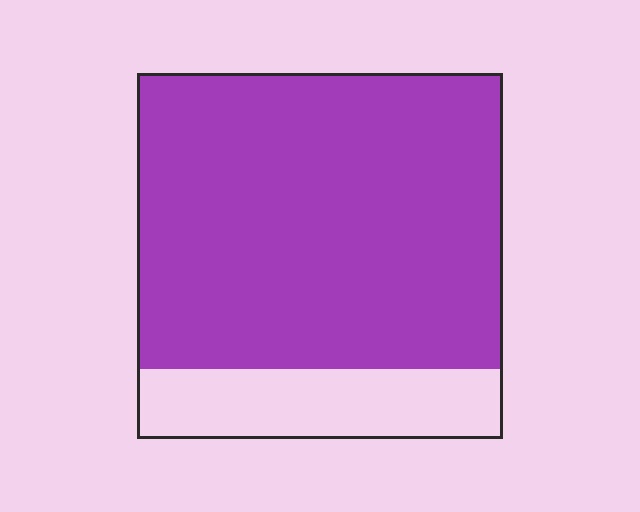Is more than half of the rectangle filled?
Yes.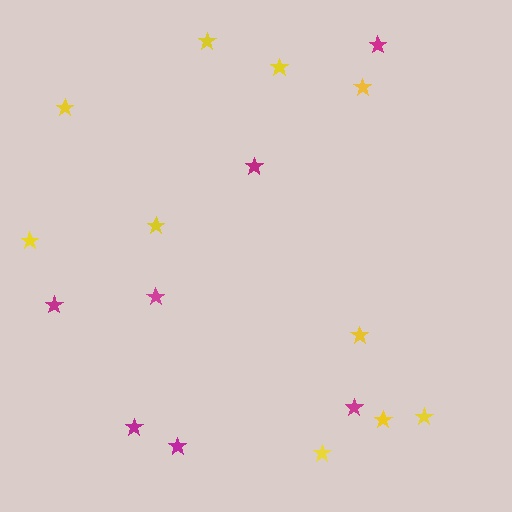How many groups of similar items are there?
There are 2 groups: one group of magenta stars (7) and one group of yellow stars (10).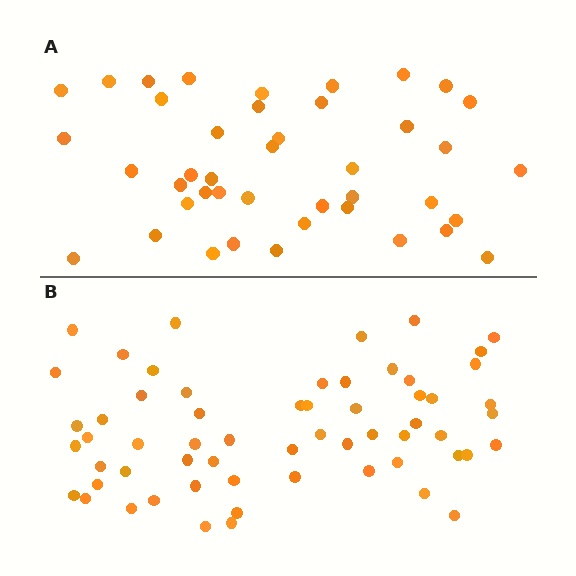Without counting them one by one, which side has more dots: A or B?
Region B (the bottom region) has more dots.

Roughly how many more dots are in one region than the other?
Region B has approximately 20 more dots than region A.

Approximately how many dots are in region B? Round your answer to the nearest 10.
About 60 dots.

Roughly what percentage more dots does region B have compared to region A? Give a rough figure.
About 45% more.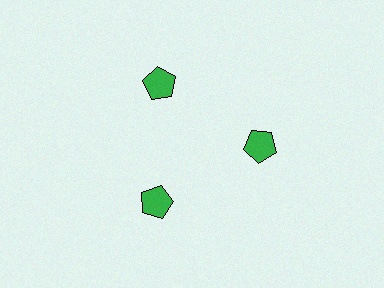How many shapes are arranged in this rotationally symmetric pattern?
There are 3 shapes, arranged in 3 groups of 1.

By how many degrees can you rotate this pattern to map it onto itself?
The pattern maps onto itself every 120 degrees of rotation.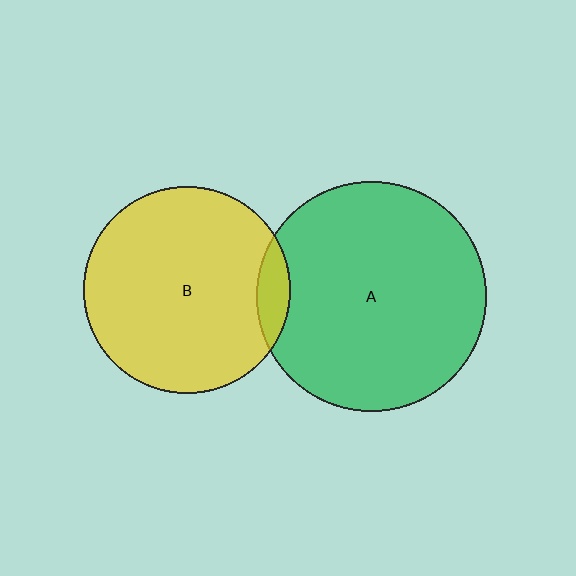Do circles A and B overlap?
Yes.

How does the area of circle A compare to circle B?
Approximately 1.2 times.